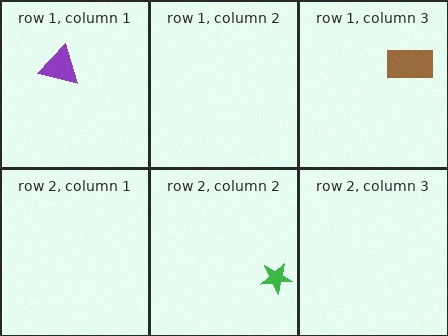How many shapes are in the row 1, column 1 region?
1.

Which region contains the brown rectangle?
The row 1, column 3 region.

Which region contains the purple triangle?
The row 1, column 1 region.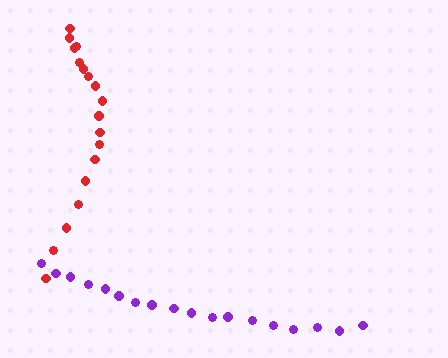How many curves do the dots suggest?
There are 2 distinct paths.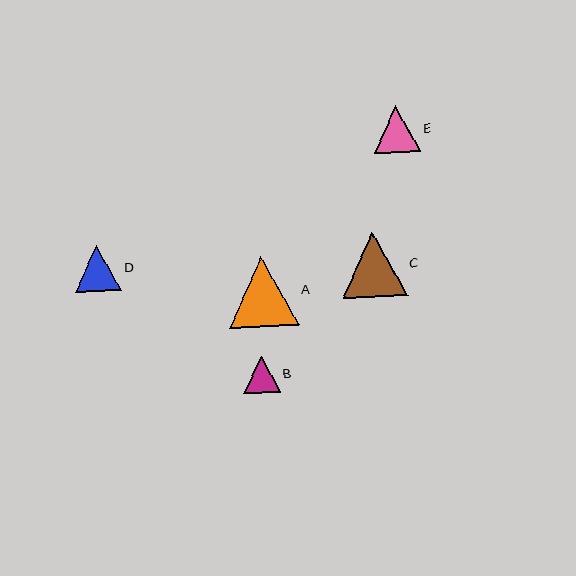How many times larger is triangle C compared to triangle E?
Triangle C is approximately 1.4 times the size of triangle E.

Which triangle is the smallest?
Triangle B is the smallest with a size of approximately 36 pixels.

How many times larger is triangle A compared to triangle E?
Triangle A is approximately 1.5 times the size of triangle E.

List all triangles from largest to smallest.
From largest to smallest: A, C, E, D, B.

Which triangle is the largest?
Triangle A is the largest with a size of approximately 70 pixels.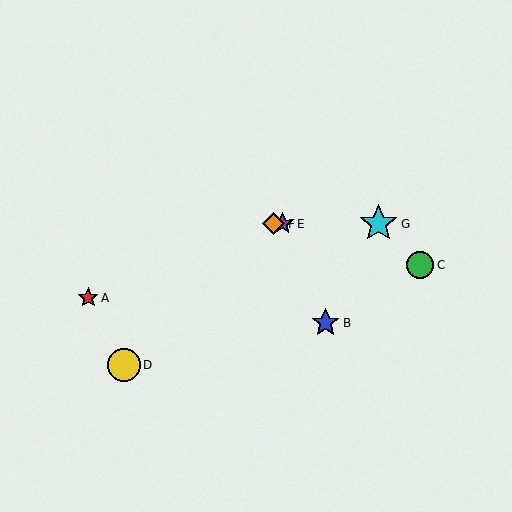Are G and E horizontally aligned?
Yes, both are at y≈224.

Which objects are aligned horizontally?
Objects E, F, G are aligned horizontally.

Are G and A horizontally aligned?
No, G is at y≈224 and A is at y≈298.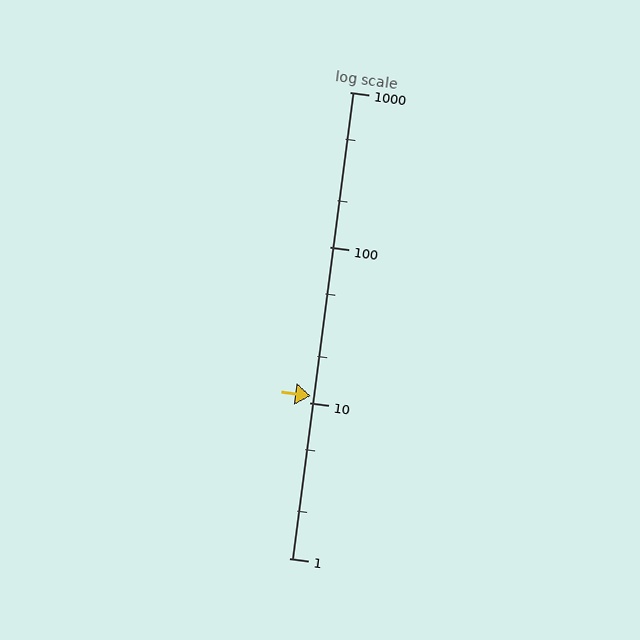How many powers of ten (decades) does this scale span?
The scale spans 3 decades, from 1 to 1000.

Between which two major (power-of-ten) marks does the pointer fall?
The pointer is between 10 and 100.